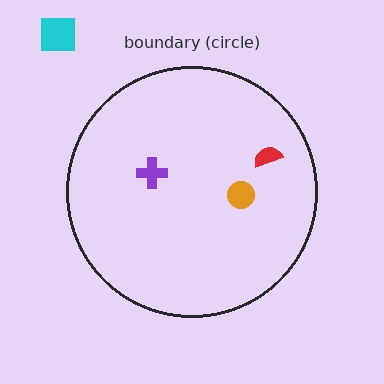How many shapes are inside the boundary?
3 inside, 1 outside.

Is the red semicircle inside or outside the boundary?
Inside.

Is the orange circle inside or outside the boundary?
Inside.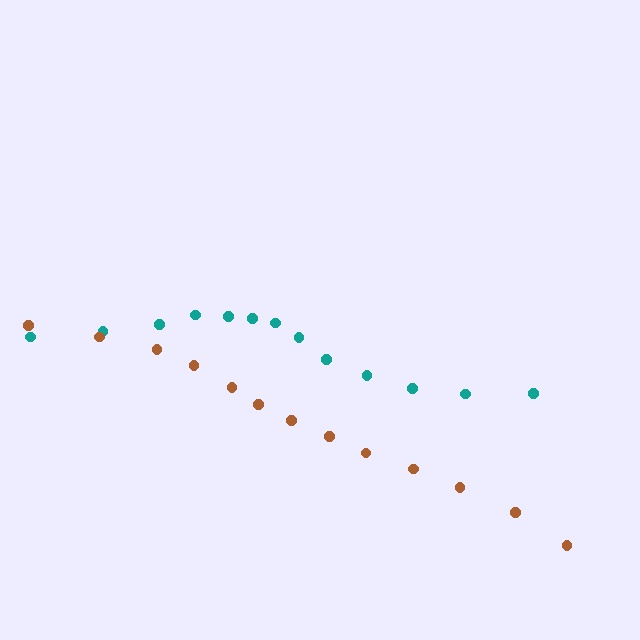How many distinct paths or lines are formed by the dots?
There are 2 distinct paths.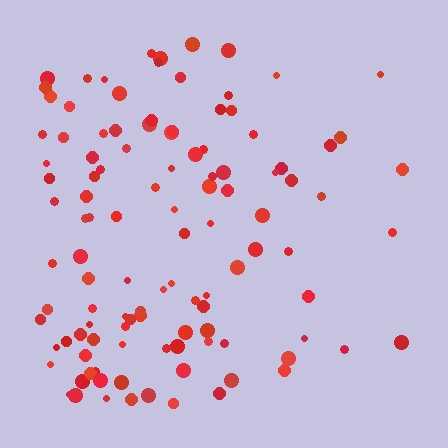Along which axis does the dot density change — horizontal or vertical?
Horizontal.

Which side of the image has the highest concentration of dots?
The left.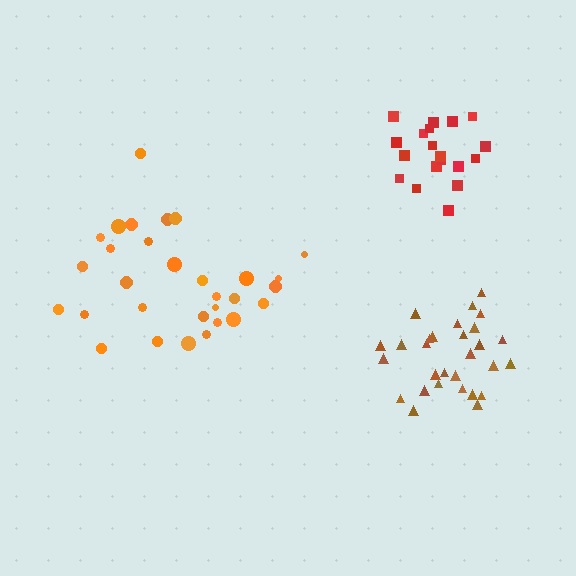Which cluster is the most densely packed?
Red.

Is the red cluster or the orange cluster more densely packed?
Red.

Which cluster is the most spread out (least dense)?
Orange.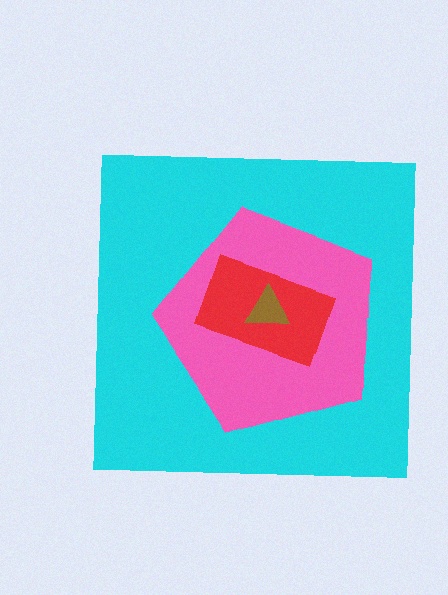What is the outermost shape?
The cyan square.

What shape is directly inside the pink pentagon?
The red rectangle.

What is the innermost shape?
The brown triangle.